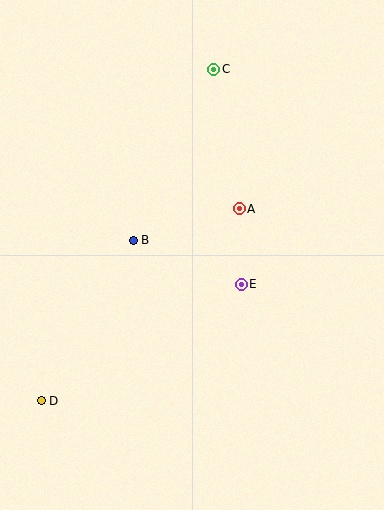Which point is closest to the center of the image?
Point E at (241, 284) is closest to the center.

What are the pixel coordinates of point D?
Point D is at (41, 401).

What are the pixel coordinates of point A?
Point A is at (239, 209).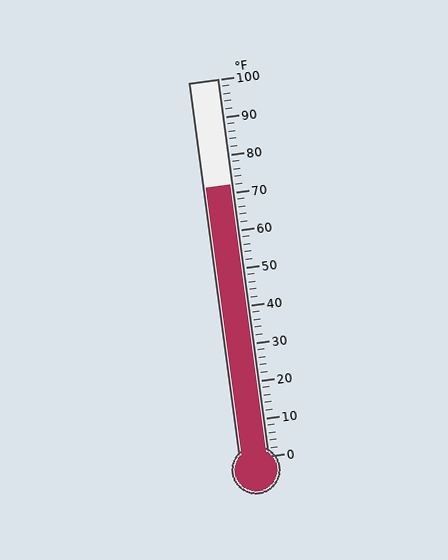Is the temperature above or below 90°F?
The temperature is below 90°F.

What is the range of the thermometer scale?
The thermometer scale ranges from 0°F to 100°F.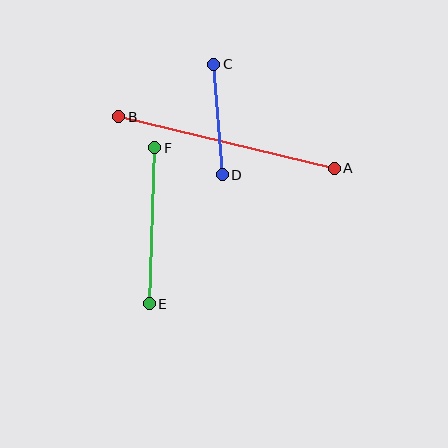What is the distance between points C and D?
The distance is approximately 111 pixels.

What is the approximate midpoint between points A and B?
The midpoint is at approximately (226, 142) pixels.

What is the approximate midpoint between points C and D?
The midpoint is at approximately (218, 120) pixels.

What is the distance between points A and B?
The distance is approximately 222 pixels.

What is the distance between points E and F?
The distance is approximately 156 pixels.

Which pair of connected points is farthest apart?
Points A and B are farthest apart.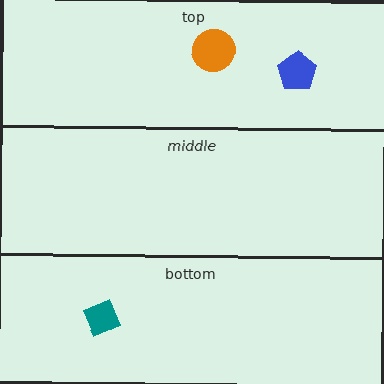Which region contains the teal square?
The bottom region.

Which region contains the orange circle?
The top region.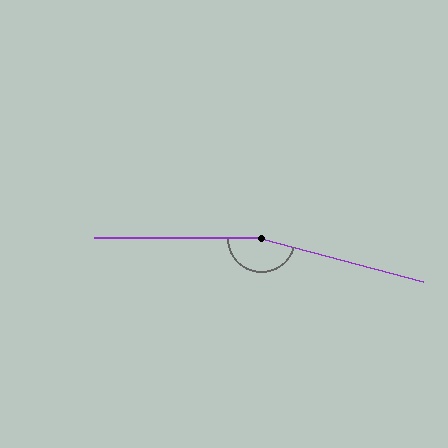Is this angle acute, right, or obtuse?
It is obtuse.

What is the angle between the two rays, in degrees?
Approximately 165 degrees.